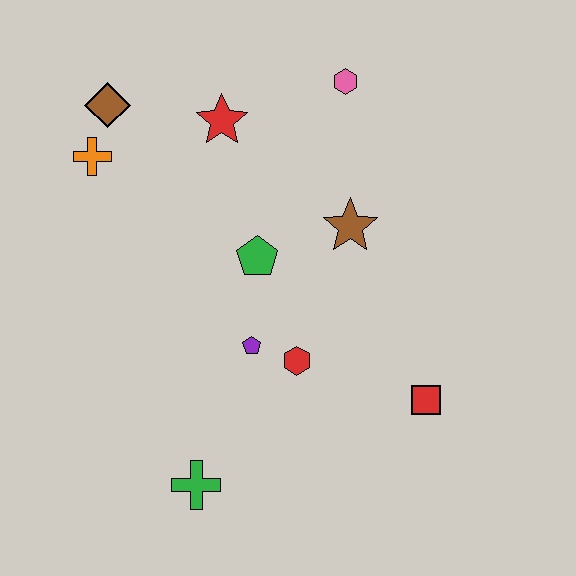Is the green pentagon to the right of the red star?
Yes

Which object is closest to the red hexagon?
The purple pentagon is closest to the red hexagon.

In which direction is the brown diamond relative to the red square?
The brown diamond is to the left of the red square.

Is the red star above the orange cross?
Yes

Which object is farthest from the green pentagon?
The green cross is farthest from the green pentagon.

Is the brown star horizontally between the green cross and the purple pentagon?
No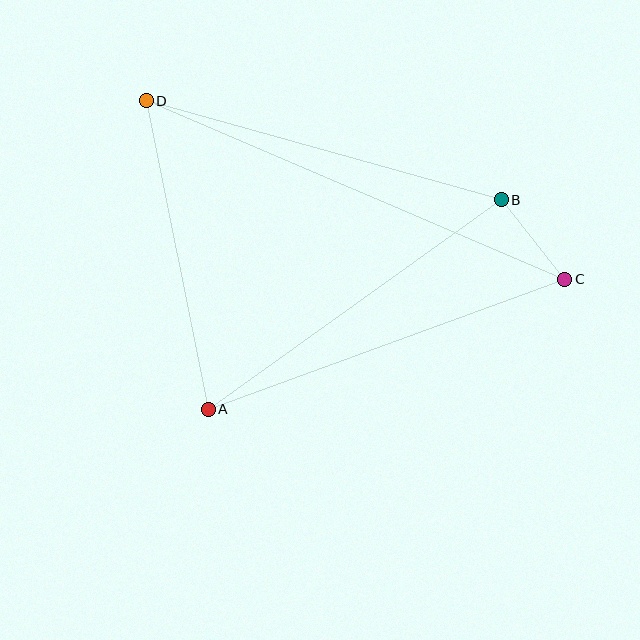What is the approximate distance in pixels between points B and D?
The distance between B and D is approximately 368 pixels.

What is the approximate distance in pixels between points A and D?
The distance between A and D is approximately 314 pixels.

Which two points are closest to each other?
Points B and C are closest to each other.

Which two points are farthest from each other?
Points C and D are farthest from each other.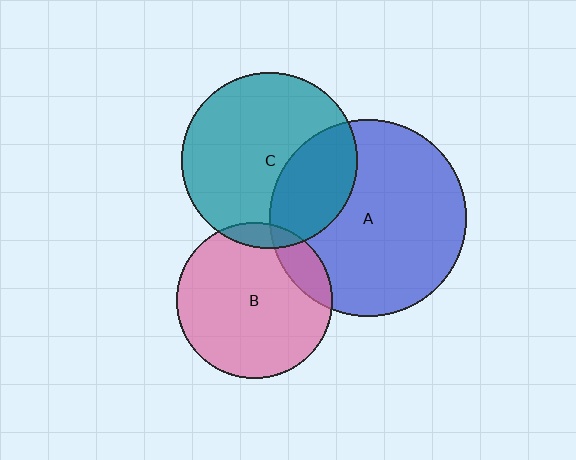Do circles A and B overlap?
Yes.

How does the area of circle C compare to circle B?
Approximately 1.3 times.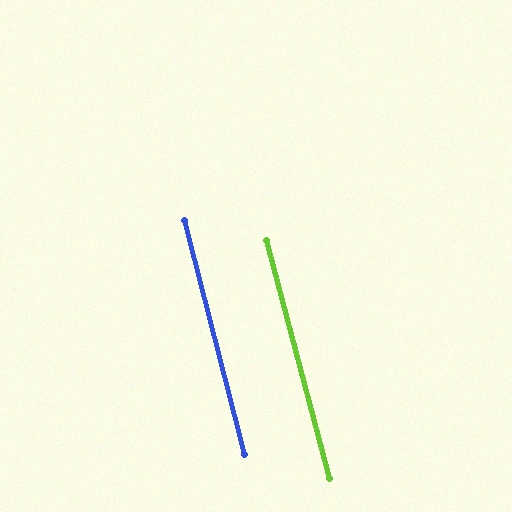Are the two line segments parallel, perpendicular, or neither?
Parallel — their directions differ by only 0.4°.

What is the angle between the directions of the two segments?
Approximately 0 degrees.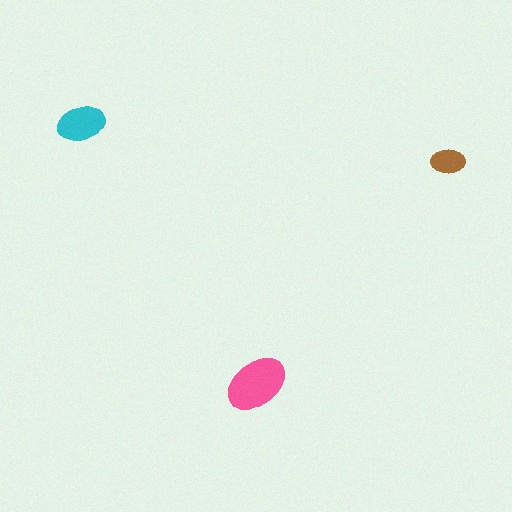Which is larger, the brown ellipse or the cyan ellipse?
The cyan one.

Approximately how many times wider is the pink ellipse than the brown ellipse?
About 2 times wider.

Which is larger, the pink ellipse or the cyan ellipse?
The pink one.